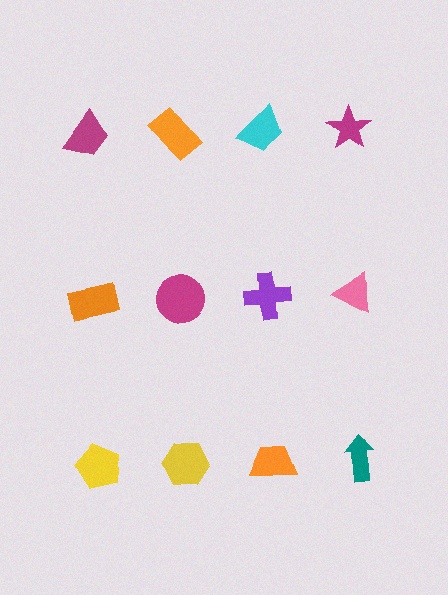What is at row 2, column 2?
A magenta circle.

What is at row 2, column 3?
A purple cross.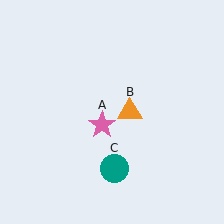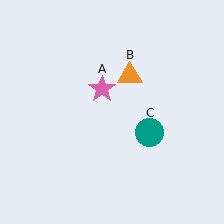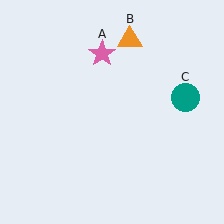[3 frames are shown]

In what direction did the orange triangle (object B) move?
The orange triangle (object B) moved up.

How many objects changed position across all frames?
3 objects changed position: pink star (object A), orange triangle (object B), teal circle (object C).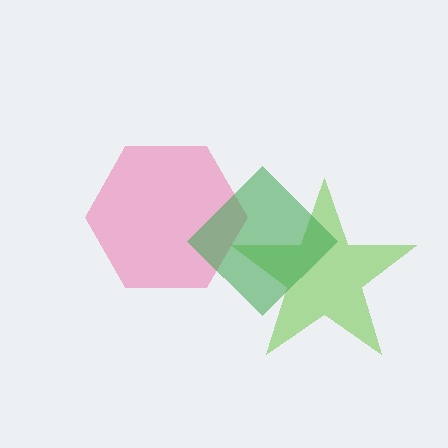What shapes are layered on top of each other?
The layered shapes are: a pink hexagon, a lime star, a green diamond.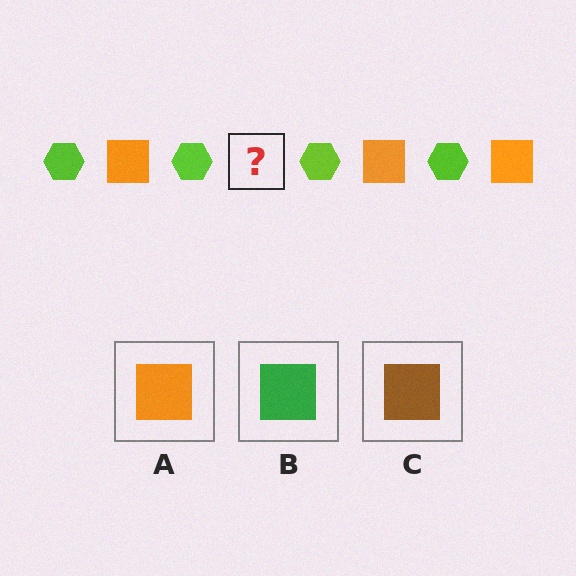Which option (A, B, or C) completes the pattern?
A.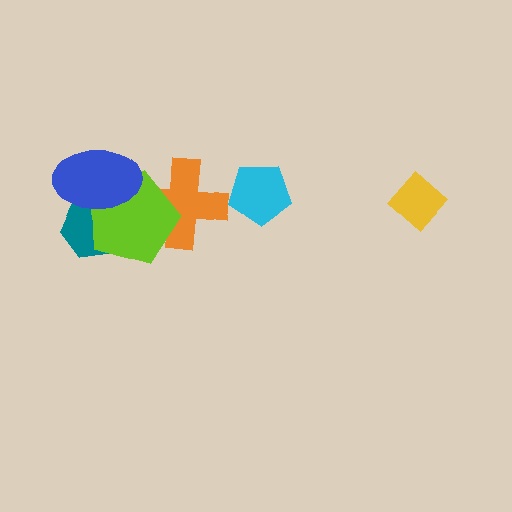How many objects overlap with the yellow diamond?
0 objects overlap with the yellow diamond.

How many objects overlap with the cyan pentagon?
0 objects overlap with the cyan pentagon.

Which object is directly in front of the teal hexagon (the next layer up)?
The lime pentagon is directly in front of the teal hexagon.